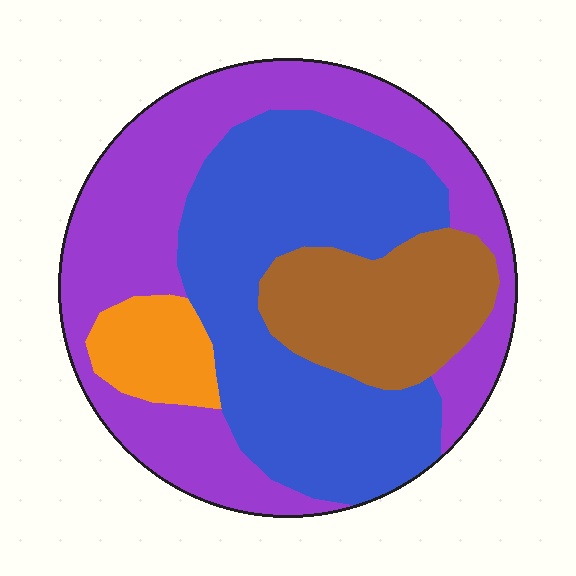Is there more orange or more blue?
Blue.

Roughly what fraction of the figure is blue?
Blue covers roughly 40% of the figure.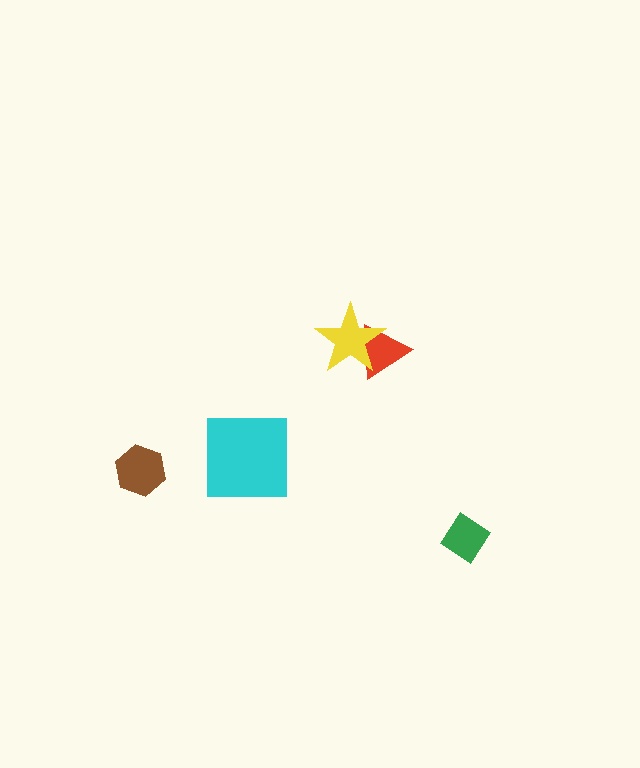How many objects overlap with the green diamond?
0 objects overlap with the green diamond.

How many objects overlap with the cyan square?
0 objects overlap with the cyan square.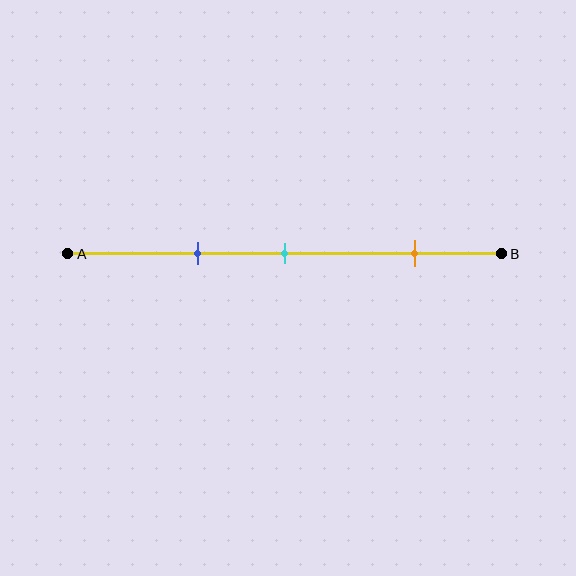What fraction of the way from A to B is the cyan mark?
The cyan mark is approximately 50% (0.5) of the way from A to B.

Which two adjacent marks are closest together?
The blue and cyan marks are the closest adjacent pair.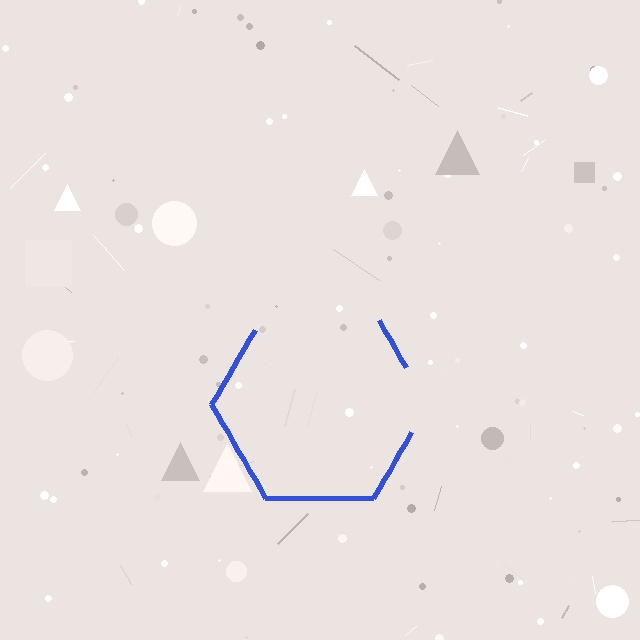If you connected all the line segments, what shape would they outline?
They would outline a hexagon.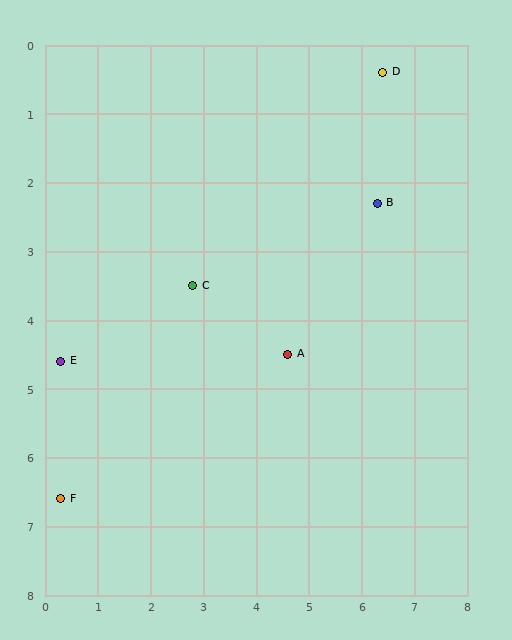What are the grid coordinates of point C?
Point C is at approximately (2.8, 3.5).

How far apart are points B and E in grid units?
Points B and E are about 6.4 grid units apart.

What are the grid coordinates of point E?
Point E is at approximately (0.3, 4.6).